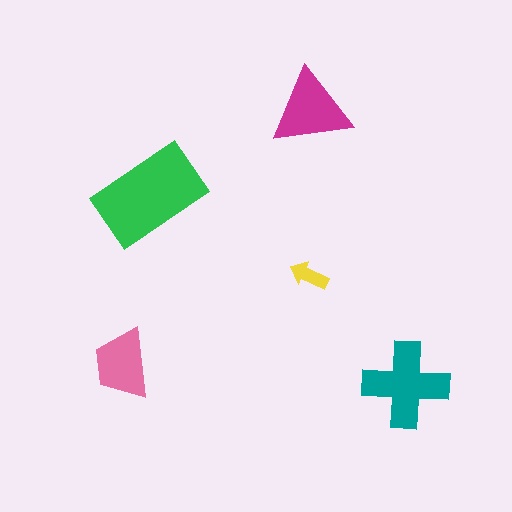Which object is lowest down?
The teal cross is bottommost.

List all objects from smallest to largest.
The yellow arrow, the pink trapezoid, the magenta triangle, the teal cross, the green rectangle.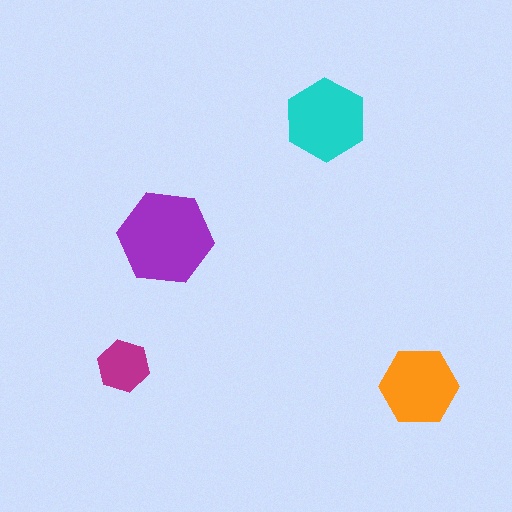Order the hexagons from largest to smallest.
the purple one, the cyan one, the orange one, the magenta one.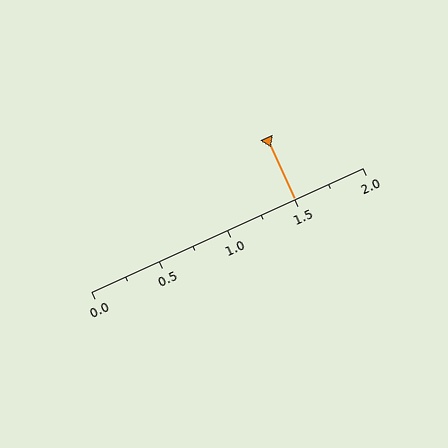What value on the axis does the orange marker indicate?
The marker indicates approximately 1.5.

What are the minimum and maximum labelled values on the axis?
The axis runs from 0.0 to 2.0.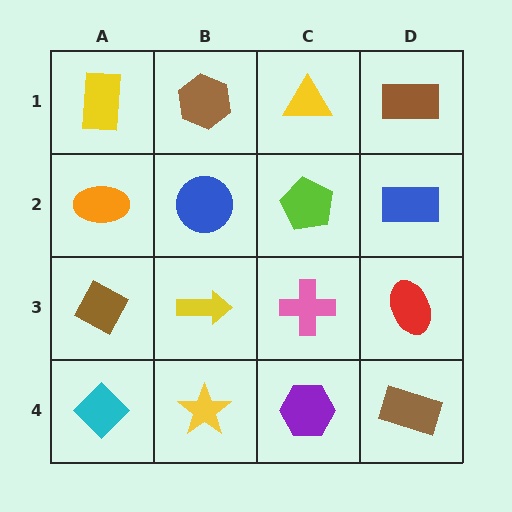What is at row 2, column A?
An orange ellipse.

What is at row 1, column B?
A brown hexagon.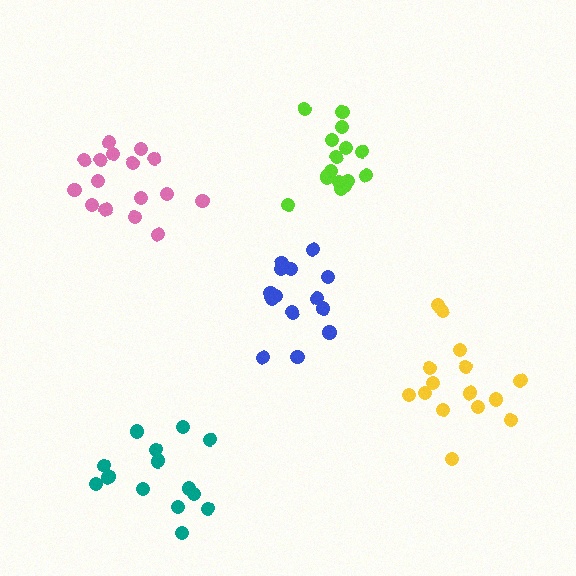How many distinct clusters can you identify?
There are 5 distinct clusters.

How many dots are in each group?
Group 1: 14 dots, Group 2: 15 dots, Group 3: 15 dots, Group 4: 16 dots, Group 5: 16 dots (76 total).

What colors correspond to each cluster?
The clusters are colored: teal, yellow, blue, pink, lime.